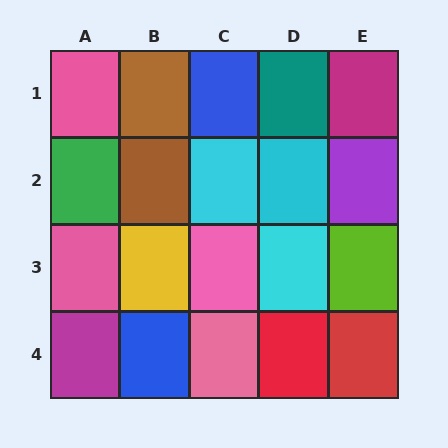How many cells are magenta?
2 cells are magenta.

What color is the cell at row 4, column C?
Pink.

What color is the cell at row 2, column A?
Green.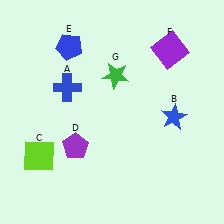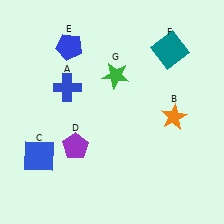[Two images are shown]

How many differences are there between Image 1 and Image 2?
There are 3 differences between the two images.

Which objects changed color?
B changed from blue to orange. C changed from lime to blue. F changed from purple to teal.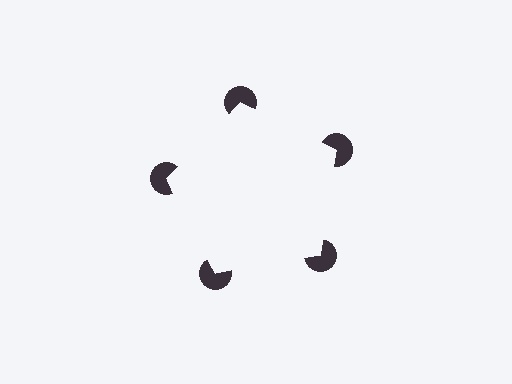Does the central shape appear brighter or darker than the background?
It typically appears slightly brighter than the background, even though no actual brightness change is drawn.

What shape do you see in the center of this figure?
An illusory pentagon — its edges are inferred from the aligned wedge cuts in the pac-man discs, not physically drawn.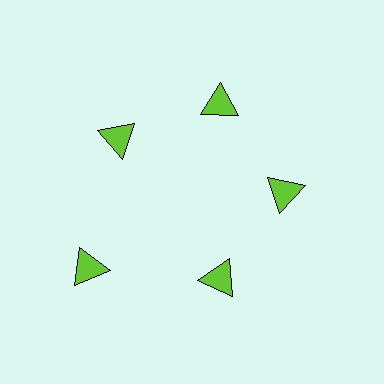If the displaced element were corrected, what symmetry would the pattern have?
It would have 5-fold rotational symmetry — the pattern would map onto itself every 72 degrees.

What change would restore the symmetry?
The symmetry would be restored by moving it inward, back onto the ring so that all 5 triangles sit at equal angles and equal distance from the center.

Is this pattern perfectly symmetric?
No. The 5 lime triangles are arranged in a ring, but one element near the 8 o'clock position is pushed outward from the center, breaking the 5-fold rotational symmetry.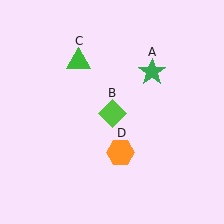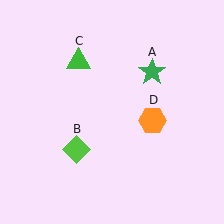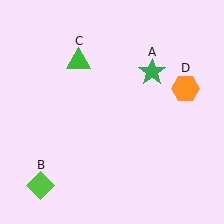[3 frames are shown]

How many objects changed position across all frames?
2 objects changed position: lime diamond (object B), orange hexagon (object D).